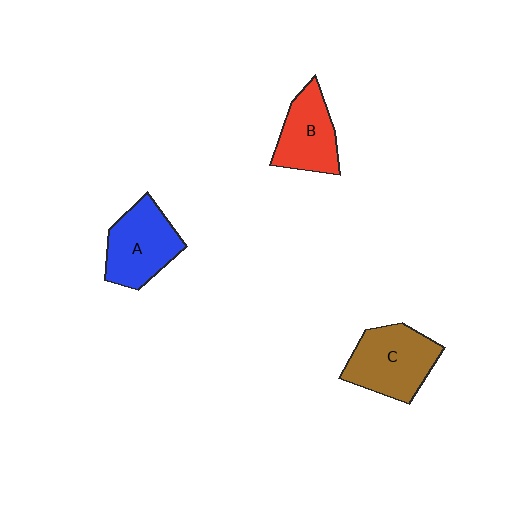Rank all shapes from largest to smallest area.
From largest to smallest: C (brown), A (blue), B (red).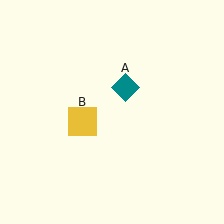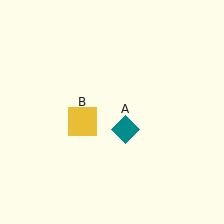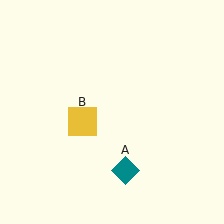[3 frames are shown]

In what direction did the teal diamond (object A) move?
The teal diamond (object A) moved down.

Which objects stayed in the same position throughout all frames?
Yellow square (object B) remained stationary.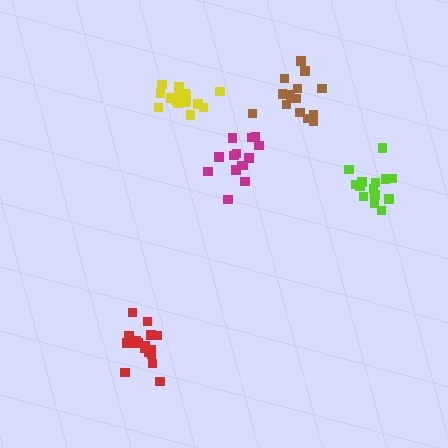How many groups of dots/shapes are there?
There are 5 groups.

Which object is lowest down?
The red cluster is bottommost.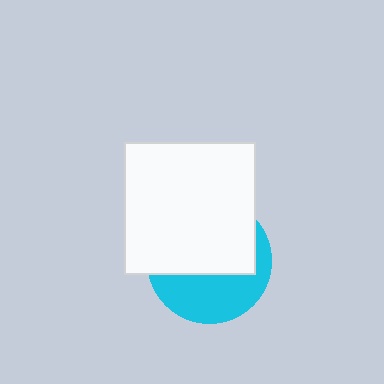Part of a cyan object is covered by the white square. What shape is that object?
It is a circle.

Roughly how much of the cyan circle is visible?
A small part of it is visible (roughly 41%).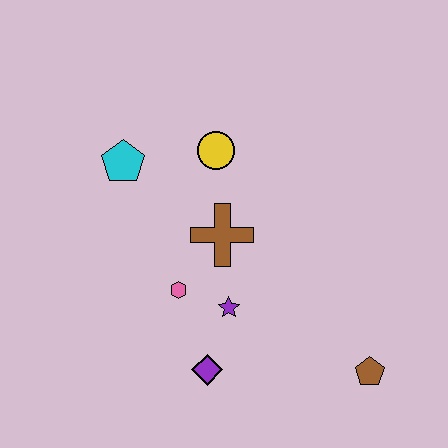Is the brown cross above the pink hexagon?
Yes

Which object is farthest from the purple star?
The cyan pentagon is farthest from the purple star.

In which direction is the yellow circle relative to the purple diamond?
The yellow circle is above the purple diamond.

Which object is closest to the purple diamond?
The purple star is closest to the purple diamond.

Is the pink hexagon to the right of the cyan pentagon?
Yes